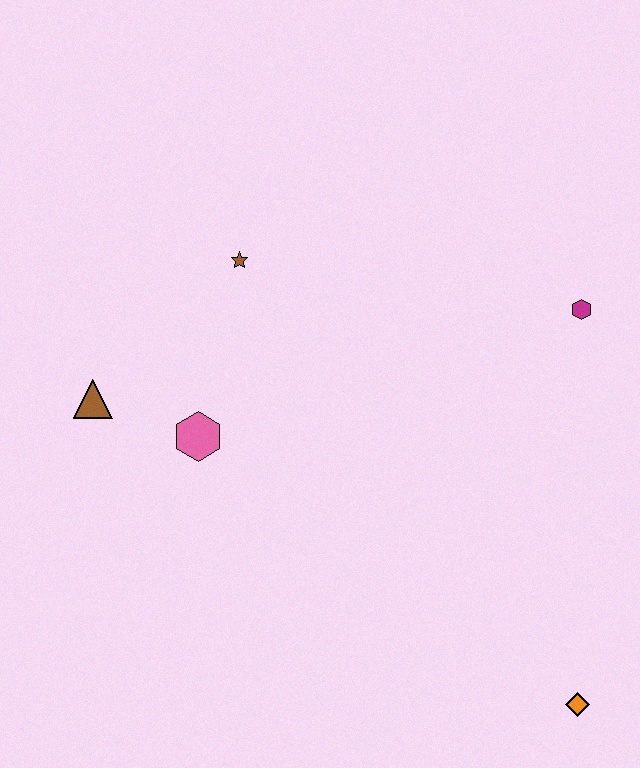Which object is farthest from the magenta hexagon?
The brown triangle is farthest from the magenta hexagon.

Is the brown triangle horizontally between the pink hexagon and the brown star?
No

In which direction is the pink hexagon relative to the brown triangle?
The pink hexagon is to the right of the brown triangle.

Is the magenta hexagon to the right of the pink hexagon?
Yes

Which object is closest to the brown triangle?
The pink hexagon is closest to the brown triangle.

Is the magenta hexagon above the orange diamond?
Yes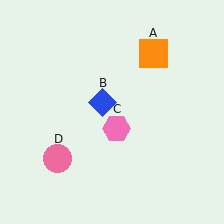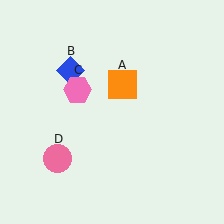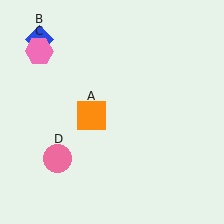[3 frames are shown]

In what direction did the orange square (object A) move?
The orange square (object A) moved down and to the left.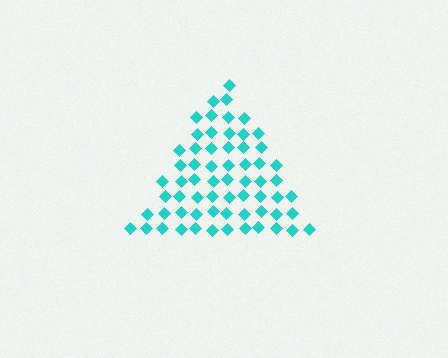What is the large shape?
The large shape is a triangle.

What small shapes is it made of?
It is made of small diamonds.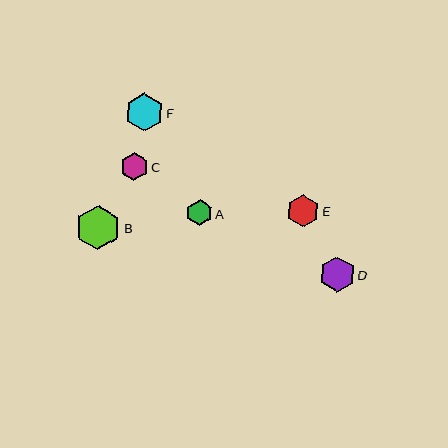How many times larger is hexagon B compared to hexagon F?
Hexagon B is approximately 1.2 times the size of hexagon F.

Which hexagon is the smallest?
Hexagon A is the smallest with a size of approximately 26 pixels.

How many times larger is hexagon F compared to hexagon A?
Hexagon F is approximately 1.5 times the size of hexagon A.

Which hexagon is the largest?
Hexagon B is the largest with a size of approximately 45 pixels.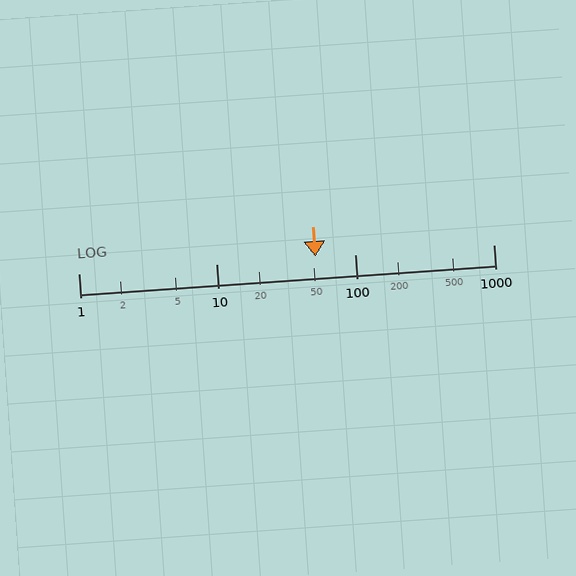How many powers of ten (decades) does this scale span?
The scale spans 3 decades, from 1 to 1000.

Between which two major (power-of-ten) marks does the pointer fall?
The pointer is between 10 and 100.